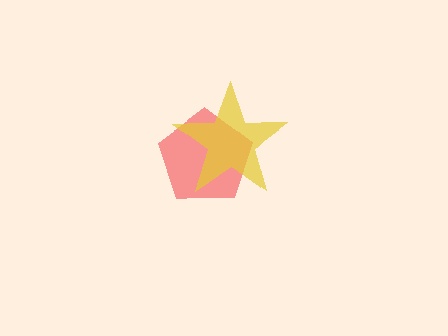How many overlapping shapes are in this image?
There are 2 overlapping shapes in the image.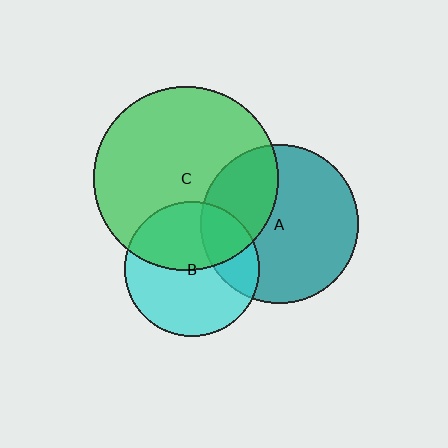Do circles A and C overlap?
Yes.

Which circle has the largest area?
Circle C (green).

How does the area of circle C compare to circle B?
Approximately 1.9 times.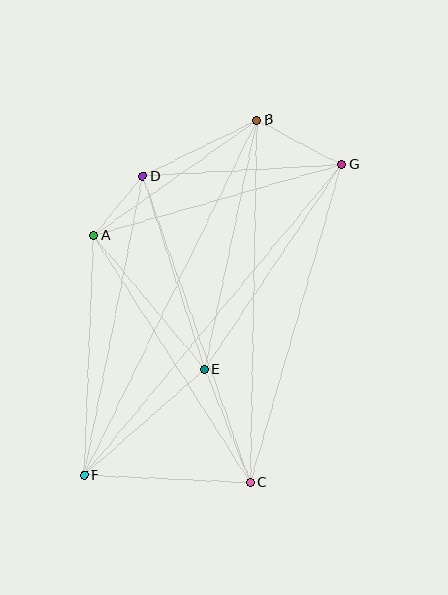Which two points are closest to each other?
Points A and D are closest to each other.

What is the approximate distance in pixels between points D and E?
The distance between D and E is approximately 202 pixels.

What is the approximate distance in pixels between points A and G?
The distance between A and G is approximately 258 pixels.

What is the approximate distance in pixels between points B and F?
The distance between B and F is approximately 395 pixels.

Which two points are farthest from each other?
Points F and G are farthest from each other.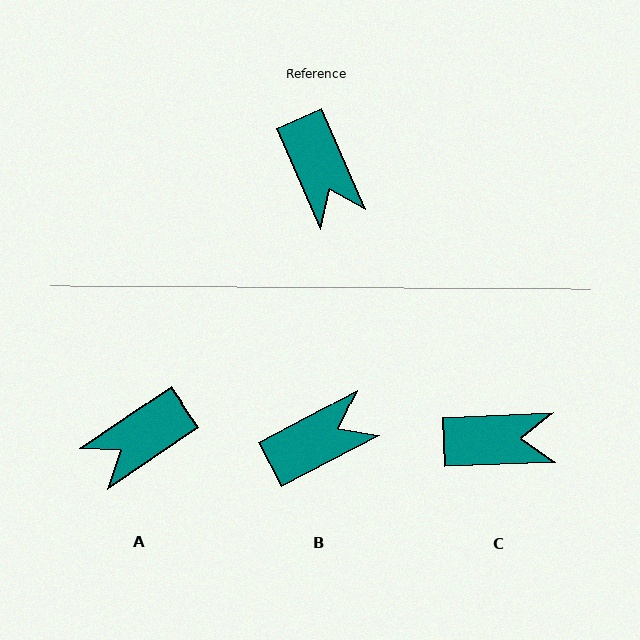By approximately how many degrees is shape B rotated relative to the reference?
Approximately 94 degrees counter-clockwise.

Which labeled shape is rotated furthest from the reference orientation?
B, about 94 degrees away.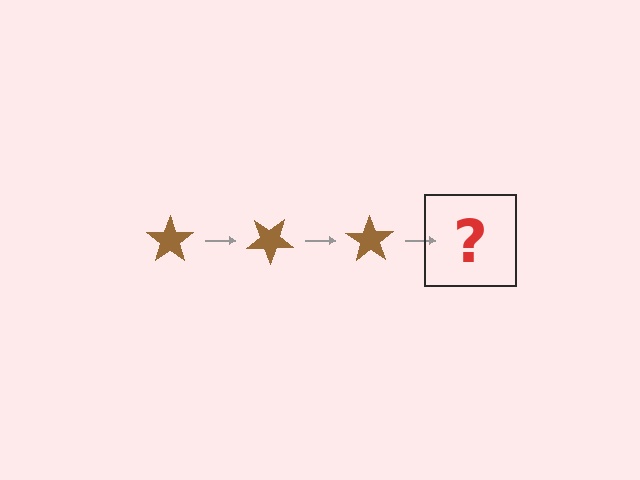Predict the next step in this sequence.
The next step is a brown star rotated 105 degrees.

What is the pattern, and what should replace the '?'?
The pattern is that the star rotates 35 degrees each step. The '?' should be a brown star rotated 105 degrees.